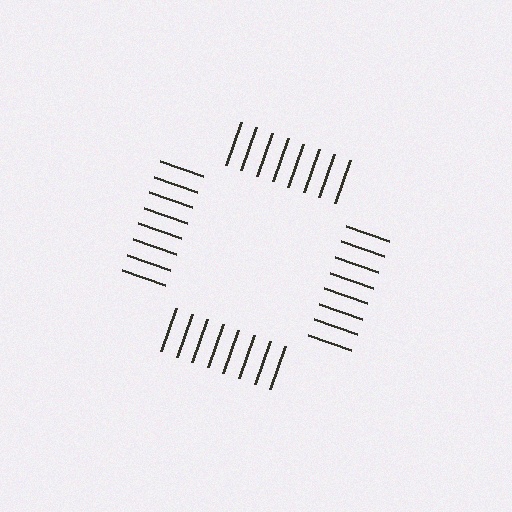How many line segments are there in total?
32 — 8 along each of the 4 edges.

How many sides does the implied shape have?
4 sides — the line-ends trace a square.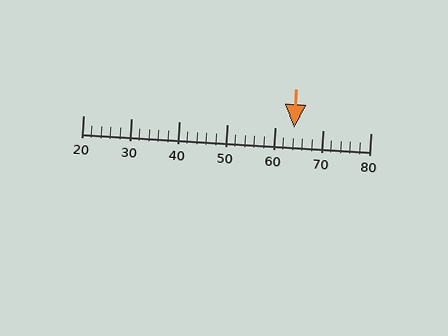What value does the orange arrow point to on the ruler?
The orange arrow points to approximately 64.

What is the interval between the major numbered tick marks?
The major tick marks are spaced 10 units apart.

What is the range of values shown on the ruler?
The ruler shows values from 20 to 80.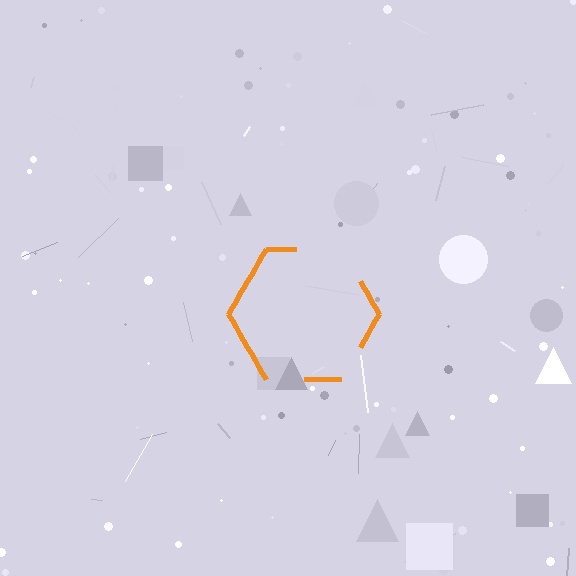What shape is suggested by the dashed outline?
The dashed outline suggests a hexagon.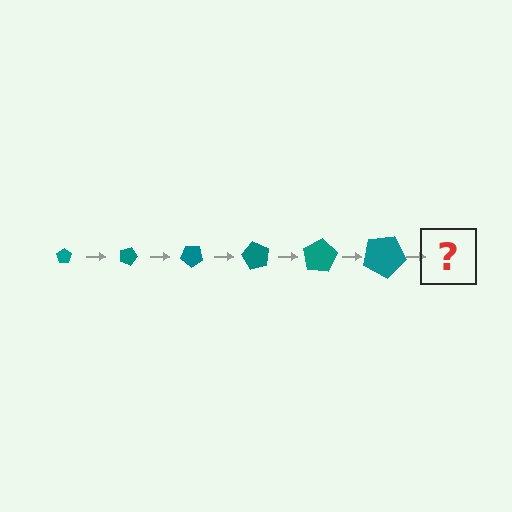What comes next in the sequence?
The next element should be a pentagon, larger than the previous one and rotated 120 degrees from the start.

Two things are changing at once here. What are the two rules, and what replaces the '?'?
The two rules are that the pentagon grows larger each step and it rotates 20 degrees each step. The '?' should be a pentagon, larger than the previous one and rotated 120 degrees from the start.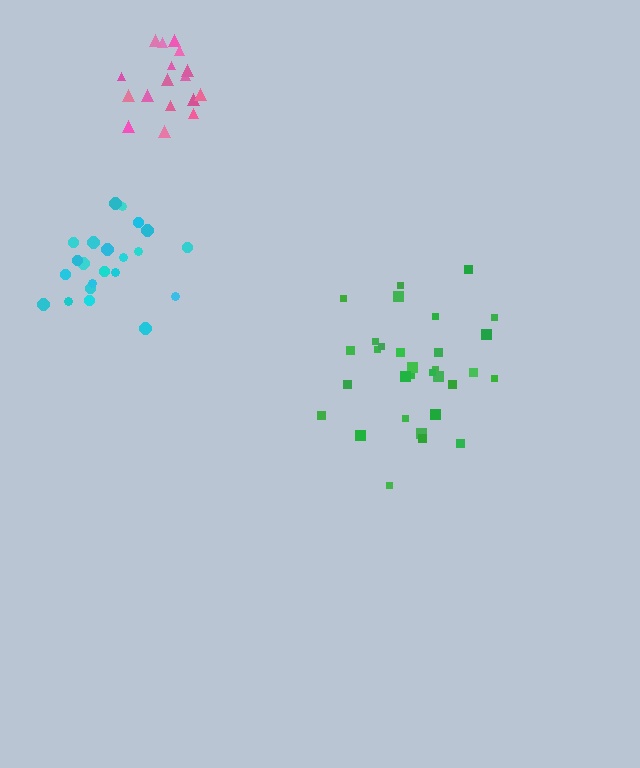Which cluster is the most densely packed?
Pink.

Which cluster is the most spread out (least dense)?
Green.